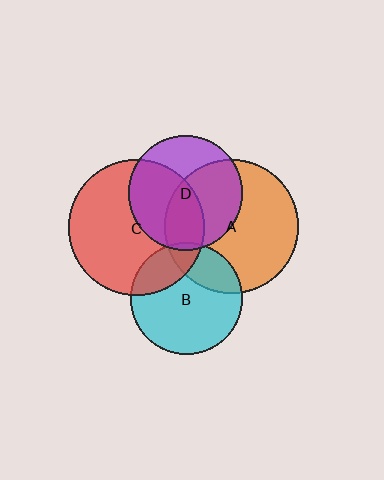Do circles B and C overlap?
Yes.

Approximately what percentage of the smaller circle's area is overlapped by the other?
Approximately 25%.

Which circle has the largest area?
Circle C (red).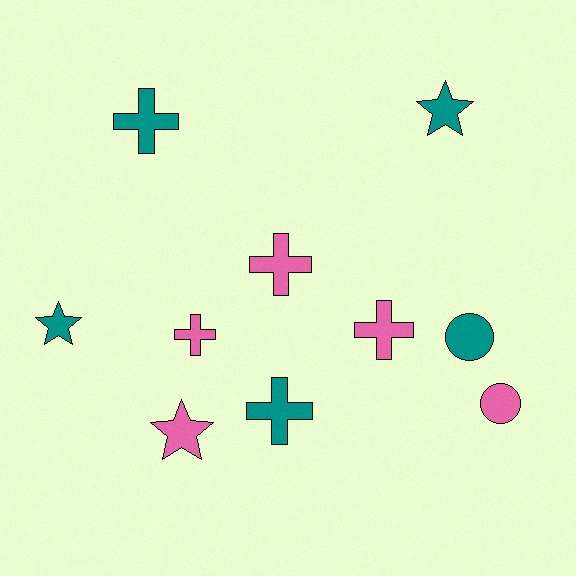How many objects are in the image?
There are 10 objects.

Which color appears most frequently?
Teal, with 5 objects.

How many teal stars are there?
There are 2 teal stars.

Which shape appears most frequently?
Cross, with 5 objects.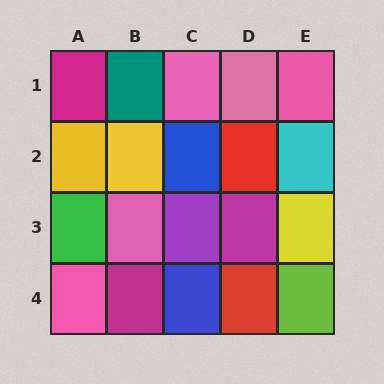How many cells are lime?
1 cell is lime.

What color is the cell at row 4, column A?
Pink.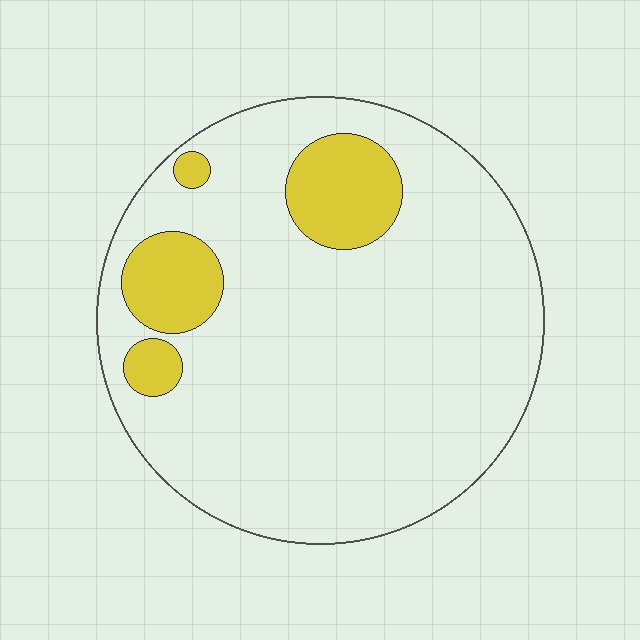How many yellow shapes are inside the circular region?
4.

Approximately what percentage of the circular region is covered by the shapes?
Approximately 15%.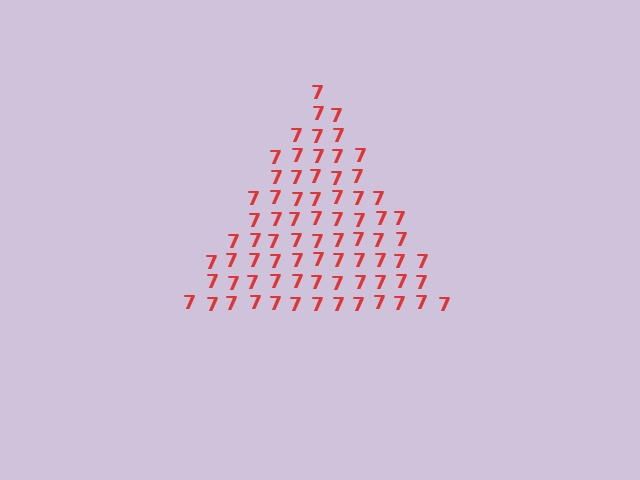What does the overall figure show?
The overall figure shows a triangle.